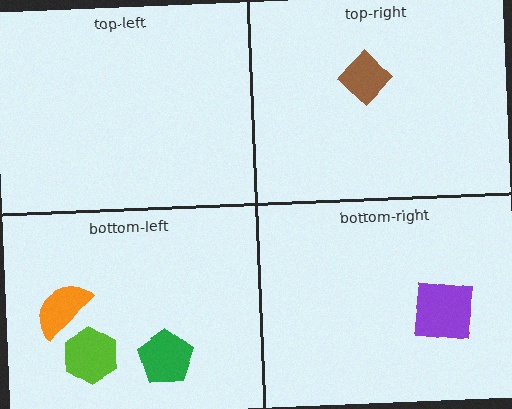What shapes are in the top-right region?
The brown diamond.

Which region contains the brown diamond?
The top-right region.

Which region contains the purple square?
The bottom-right region.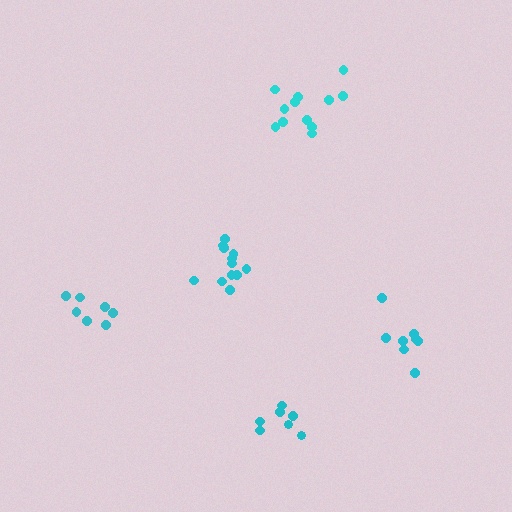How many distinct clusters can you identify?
There are 5 distinct clusters.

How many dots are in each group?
Group 1: 8 dots, Group 2: 7 dots, Group 3: 12 dots, Group 4: 12 dots, Group 5: 7 dots (46 total).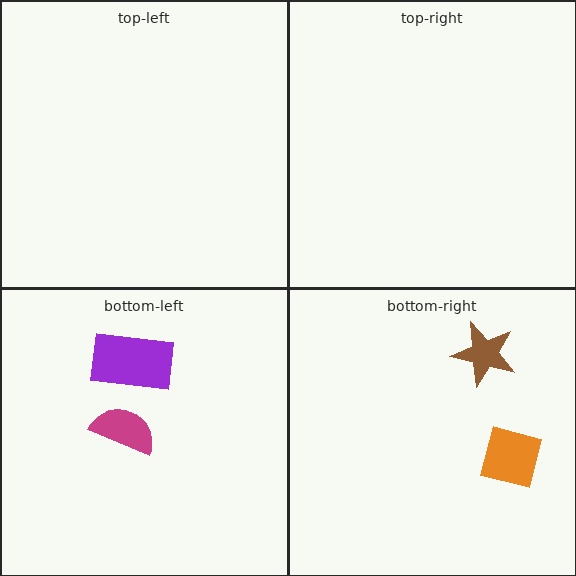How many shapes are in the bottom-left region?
2.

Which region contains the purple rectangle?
The bottom-left region.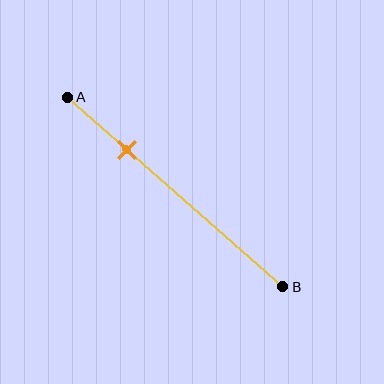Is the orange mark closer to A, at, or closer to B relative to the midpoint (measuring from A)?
The orange mark is closer to point A than the midpoint of segment AB.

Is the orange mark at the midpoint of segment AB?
No, the mark is at about 30% from A, not at the 50% midpoint.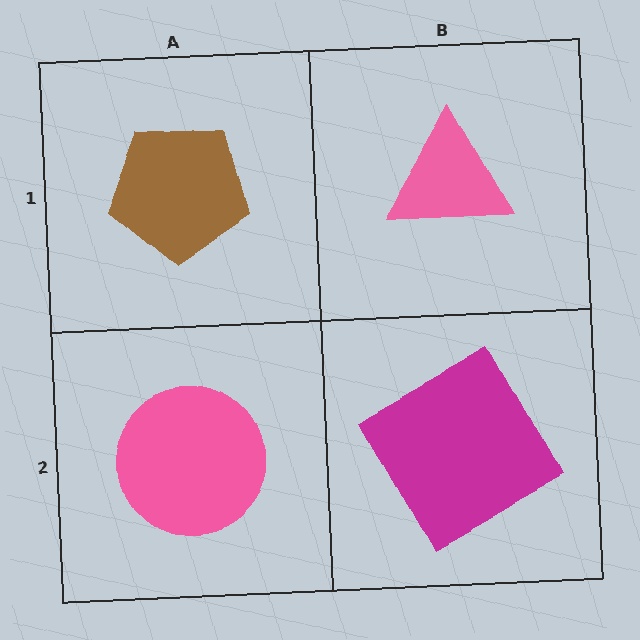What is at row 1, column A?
A brown pentagon.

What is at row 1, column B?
A pink triangle.